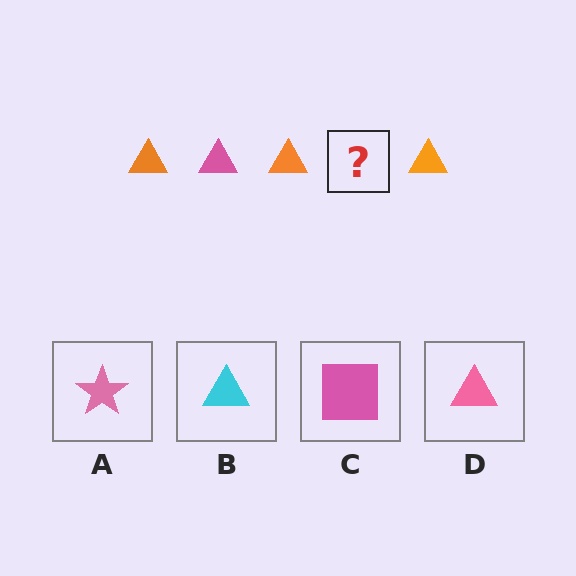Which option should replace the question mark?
Option D.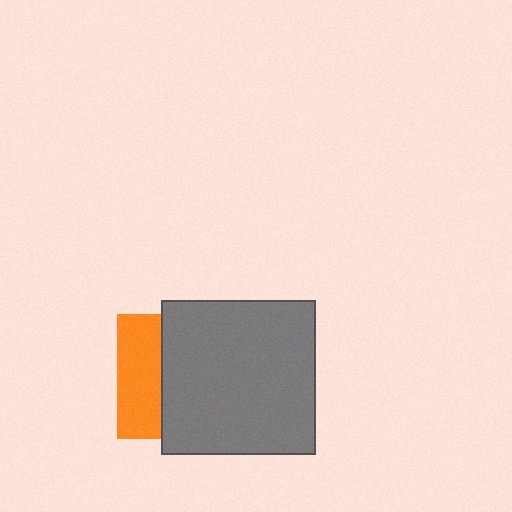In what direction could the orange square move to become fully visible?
The orange square could move left. That would shift it out from behind the gray square entirely.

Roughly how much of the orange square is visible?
A small part of it is visible (roughly 35%).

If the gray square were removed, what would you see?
You would see the complete orange square.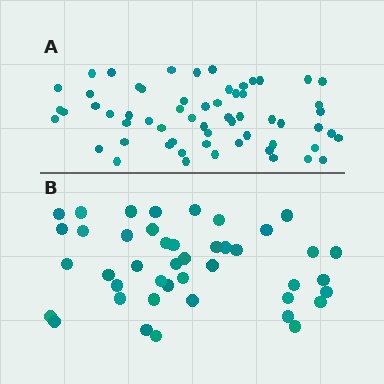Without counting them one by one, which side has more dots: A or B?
Region A (the top region) has more dots.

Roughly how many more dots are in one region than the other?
Region A has approximately 15 more dots than region B.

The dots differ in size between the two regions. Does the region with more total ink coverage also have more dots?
No. Region B has more total ink coverage because its dots are larger, but region A actually contains more individual dots. Total area can be misleading — the number of items is what matters here.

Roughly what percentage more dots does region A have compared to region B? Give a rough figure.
About 40% more.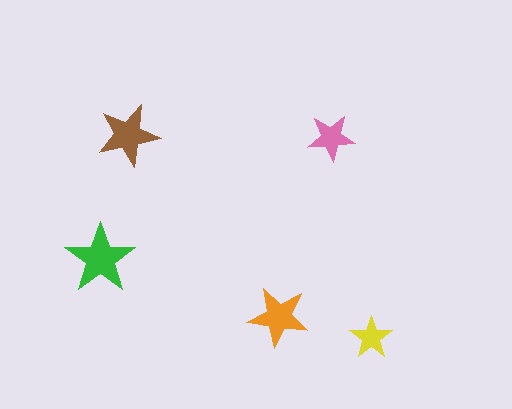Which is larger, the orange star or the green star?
The green one.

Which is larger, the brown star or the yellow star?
The brown one.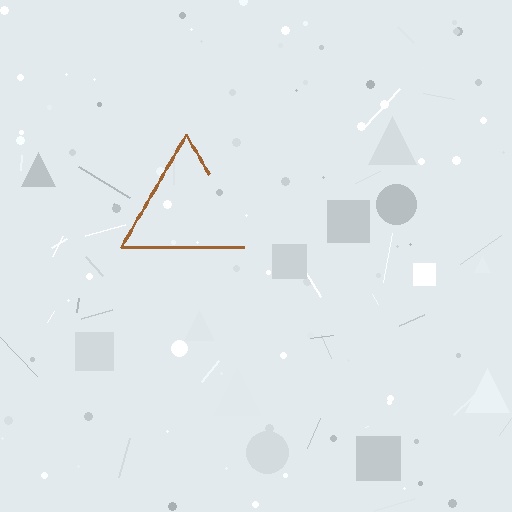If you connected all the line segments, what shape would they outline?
They would outline a triangle.